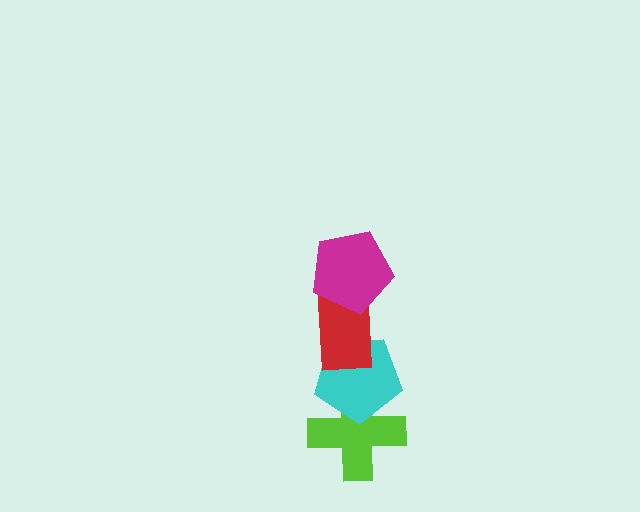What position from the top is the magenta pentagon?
The magenta pentagon is 1st from the top.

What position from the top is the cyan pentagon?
The cyan pentagon is 3rd from the top.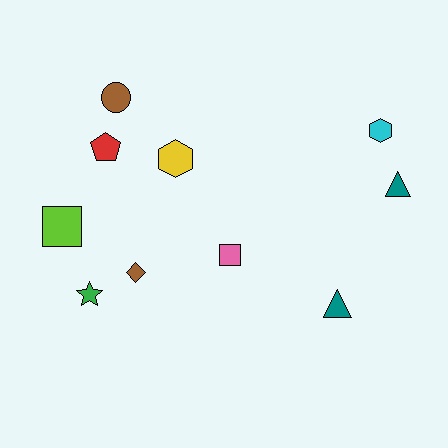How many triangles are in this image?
There are 2 triangles.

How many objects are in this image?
There are 10 objects.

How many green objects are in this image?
There is 1 green object.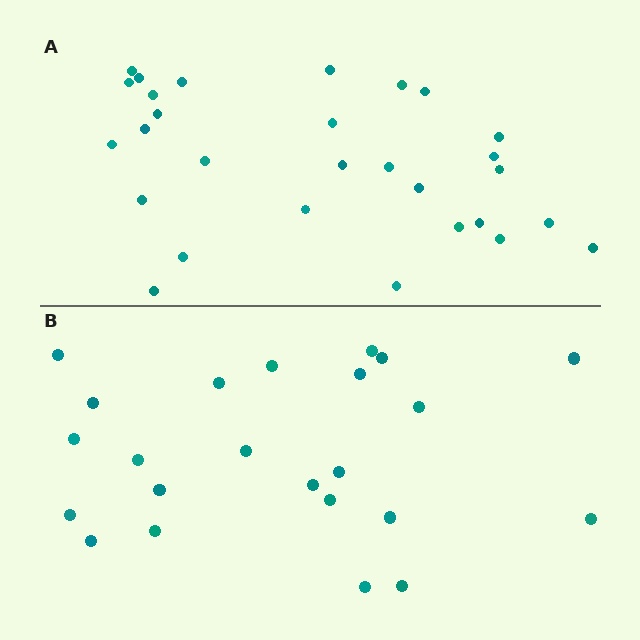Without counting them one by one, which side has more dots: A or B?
Region A (the top region) has more dots.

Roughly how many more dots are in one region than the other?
Region A has about 6 more dots than region B.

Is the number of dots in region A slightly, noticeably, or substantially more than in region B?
Region A has noticeably more, but not dramatically so. The ratio is roughly 1.3 to 1.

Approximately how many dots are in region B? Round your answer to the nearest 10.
About 20 dots. (The exact count is 23, which rounds to 20.)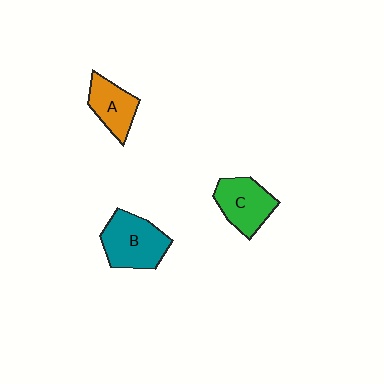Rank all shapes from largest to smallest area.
From largest to smallest: B (teal), C (green), A (orange).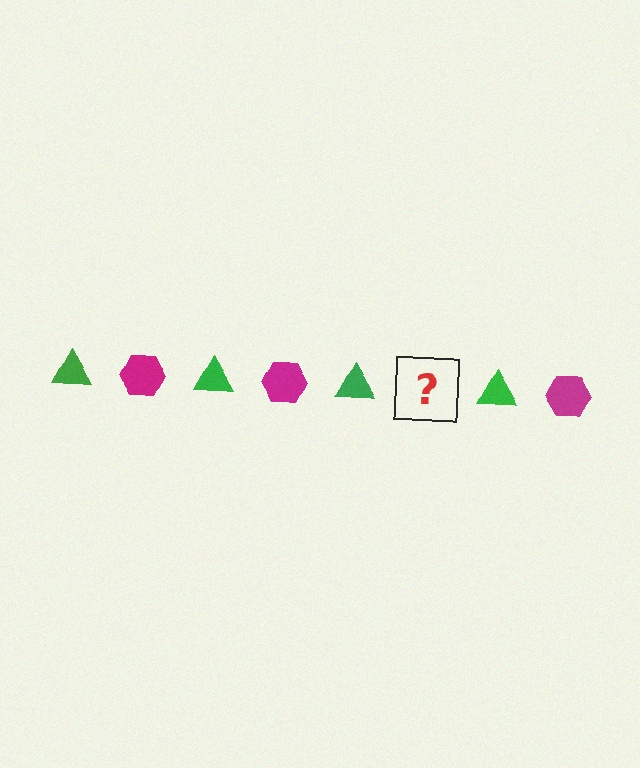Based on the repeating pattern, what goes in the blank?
The blank should be a magenta hexagon.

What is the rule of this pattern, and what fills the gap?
The rule is that the pattern alternates between green triangle and magenta hexagon. The gap should be filled with a magenta hexagon.